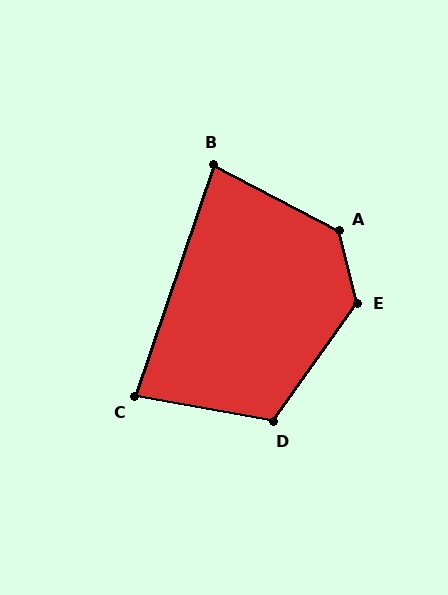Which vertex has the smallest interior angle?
B, at approximately 81 degrees.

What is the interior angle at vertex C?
Approximately 81 degrees (acute).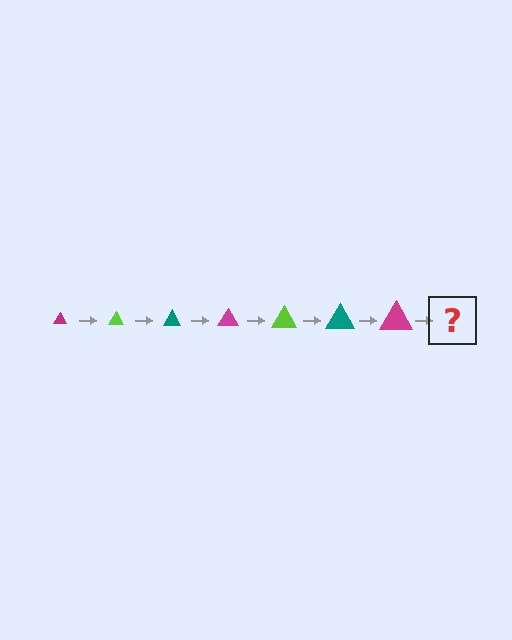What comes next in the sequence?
The next element should be a lime triangle, larger than the previous one.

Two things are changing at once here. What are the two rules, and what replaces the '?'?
The two rules are that the triangle grows larger each step and the color cycles through magenta, lime, and teal. The '?' should be a lime triangle, larger than the previous one.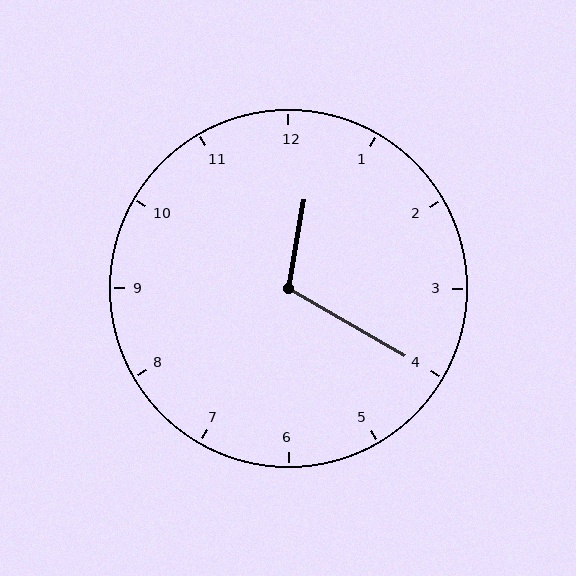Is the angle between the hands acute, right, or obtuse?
It is obtuse.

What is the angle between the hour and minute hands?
Approximately 110 degrees.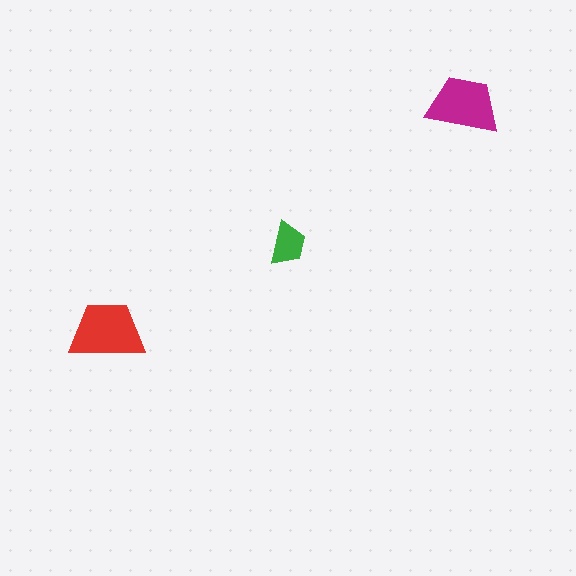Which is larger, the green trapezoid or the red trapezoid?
The red one.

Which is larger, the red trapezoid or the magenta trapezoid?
The red one.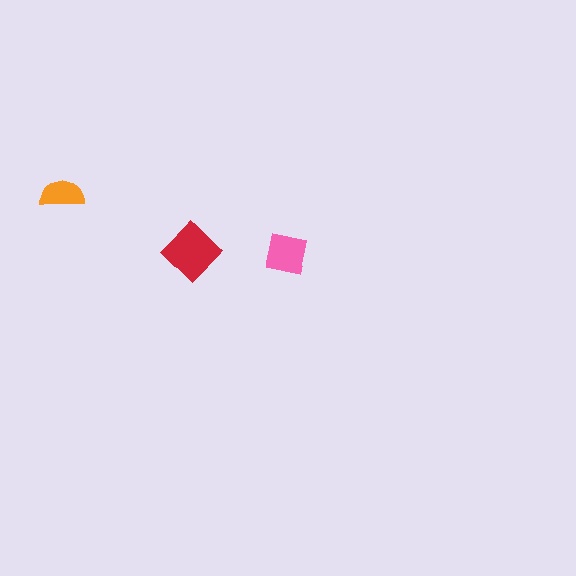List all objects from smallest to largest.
The orange semicircle, the pink square, the red diamond.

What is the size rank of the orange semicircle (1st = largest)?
3rd.